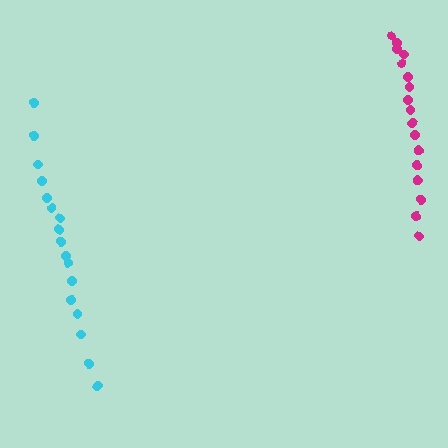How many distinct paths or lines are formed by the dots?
There are 2 distinct paths.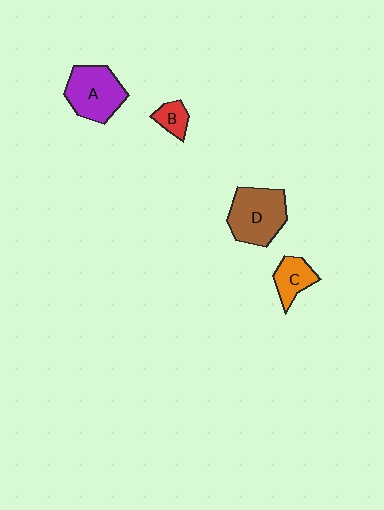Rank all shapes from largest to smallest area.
From largest to smallest: D (brown), A (purple), C (orange), B (red).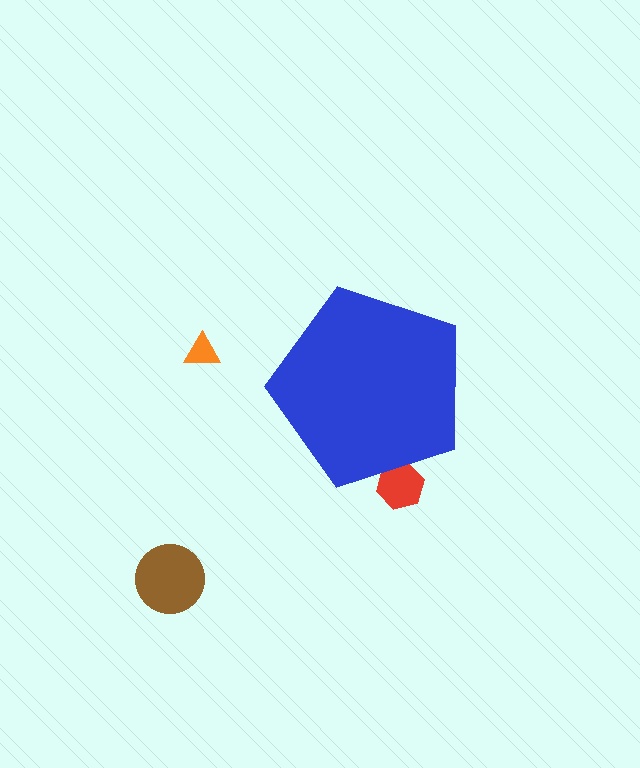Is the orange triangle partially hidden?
No, the orange triangle is fully visible.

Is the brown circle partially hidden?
No, the brown circle is fully visible.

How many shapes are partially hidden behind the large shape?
1 shape is partially hidden.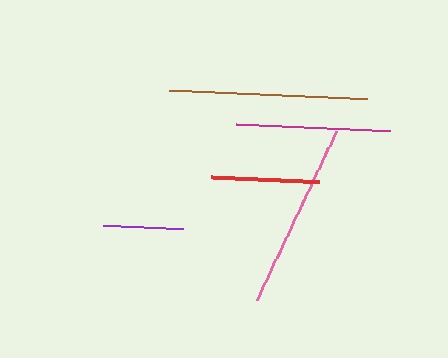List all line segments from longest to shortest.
From longest to shortest: brown, pink, magenta, red, purple.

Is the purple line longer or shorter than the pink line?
The pink line is longer than the purple line.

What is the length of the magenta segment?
The magenta segment is approximately 155 pixels long.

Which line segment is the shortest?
The purple line is the shortest at approximately 79 pixels.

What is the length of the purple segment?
The purple segment is approximately 79 pixels long.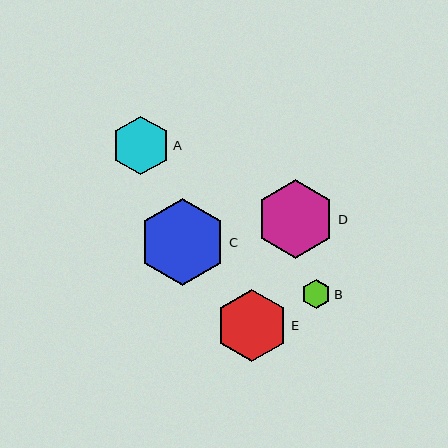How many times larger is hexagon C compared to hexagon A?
Hexagon C is approximately 1.5 times the size of hexagon A.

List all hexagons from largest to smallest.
From largest to smallest: C, D, E, A, B.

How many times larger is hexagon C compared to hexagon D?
Hexagon C is approximately 1.1 times the size of hexagon D.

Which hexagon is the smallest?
Hexagon B is the smallest with a size of approximately 29 pixels.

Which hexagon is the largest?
Hexagon C is the largest with a size of approximately 87 pixels.